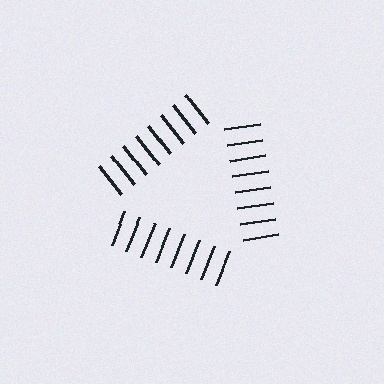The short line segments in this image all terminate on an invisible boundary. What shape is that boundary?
An illusory triangle — the line segments terminate on its edges but no continuous stroke is drawn.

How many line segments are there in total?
24 — 8 along each of the 3 edges.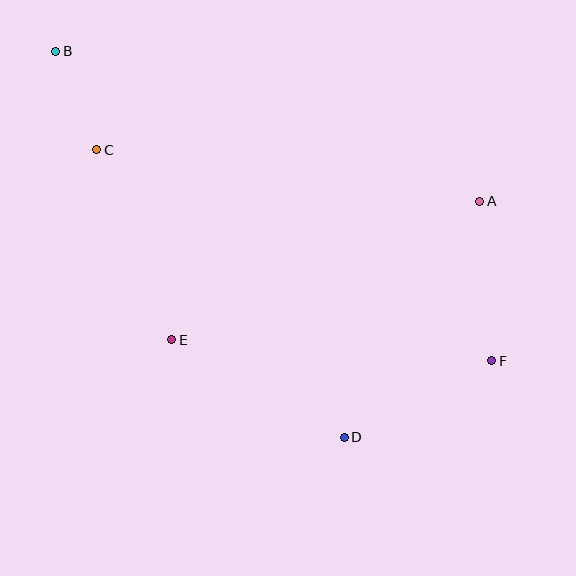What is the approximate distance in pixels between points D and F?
The distance between D and F is approximately 166 pixels.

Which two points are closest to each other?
Points B and C are closest to each other.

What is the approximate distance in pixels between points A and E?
The distance between A and E is approximately 337 pixels.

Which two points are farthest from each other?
Points B and F are farthest from each other.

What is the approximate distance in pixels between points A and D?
The distance between A and D is approximately 272 pixels.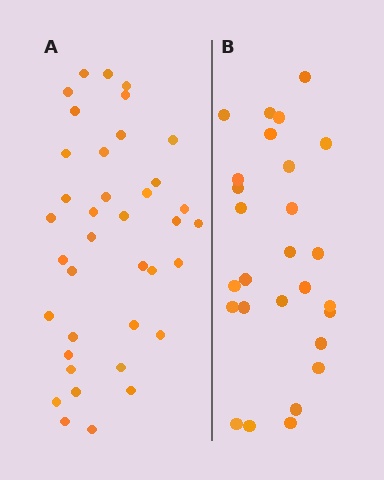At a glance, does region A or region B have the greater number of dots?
Region A (the left region) has more dots.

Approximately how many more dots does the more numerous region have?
Region A has roughly 12 or so more dots than region B.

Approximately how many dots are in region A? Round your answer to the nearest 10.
About 40 dots. (The exact count is 38, which rounds to 40.)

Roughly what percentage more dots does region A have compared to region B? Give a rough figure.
About 40% more.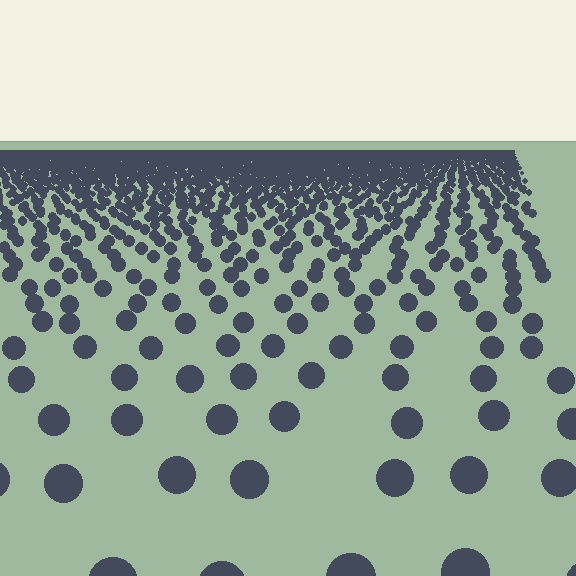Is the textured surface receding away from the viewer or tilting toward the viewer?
The surface is receding away from the viewer. Texture elements get smaller and denser toward the top.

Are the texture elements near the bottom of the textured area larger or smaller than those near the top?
Larger. Near the bottom, elements are closer to the viewer and appear at a bigger on-screen size.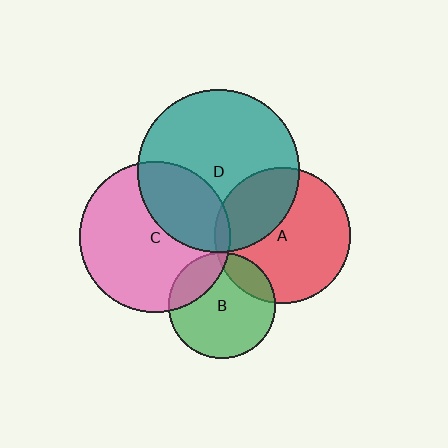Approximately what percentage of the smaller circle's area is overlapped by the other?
Approximately 30%.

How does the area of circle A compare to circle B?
Approximately 1.6 times.